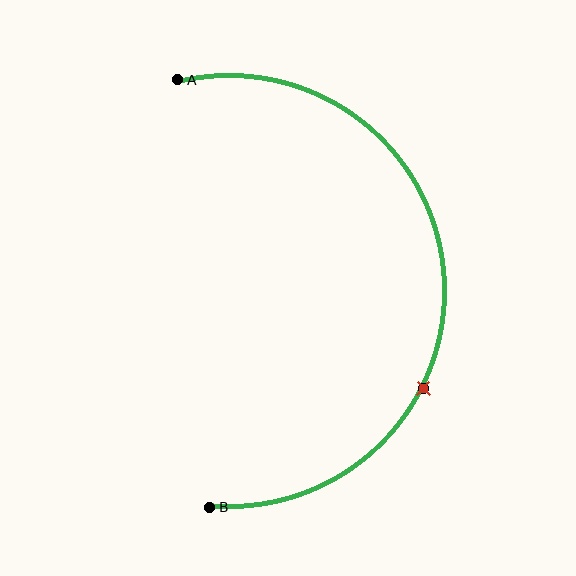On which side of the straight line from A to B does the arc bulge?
The arc bulges to the right of the straight line connecting A and B.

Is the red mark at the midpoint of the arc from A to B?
No. The red mark lies on the arc but is closer to endpoint B. The arc midpoint would be at the point on the curve equidistant along the arc from both A and B.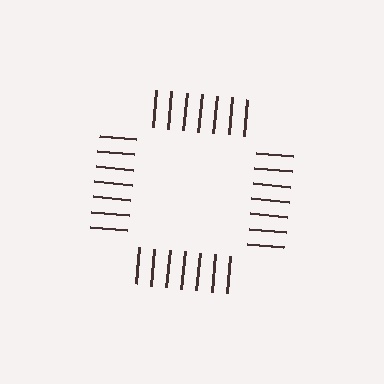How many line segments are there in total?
28 — 7 along each of the 4 edges.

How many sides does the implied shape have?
4 sides — the line-ends trace a square.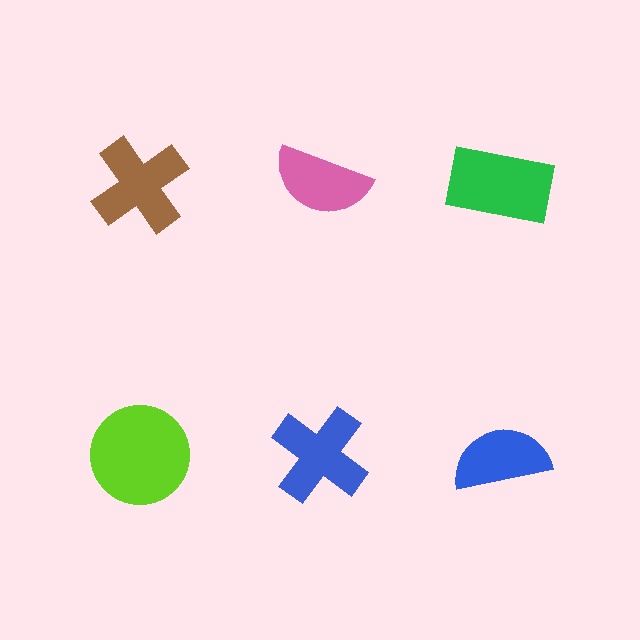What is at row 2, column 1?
A lime circle.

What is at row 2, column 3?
A blue semicircle.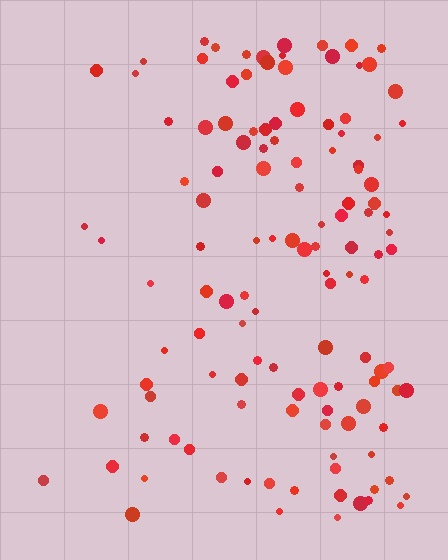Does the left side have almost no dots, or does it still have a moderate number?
Still a moderate number, just noticeably fewer than the right.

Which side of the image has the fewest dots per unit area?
The left.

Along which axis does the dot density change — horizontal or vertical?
Horizontal.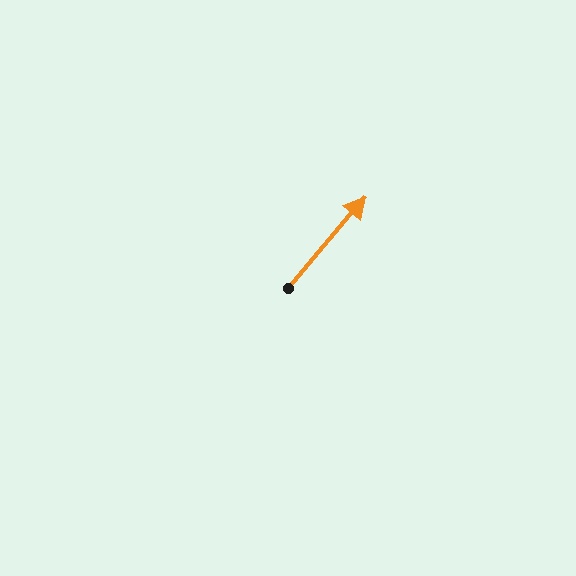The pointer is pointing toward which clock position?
Roughly 1 o'clock.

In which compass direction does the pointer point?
Northeast.